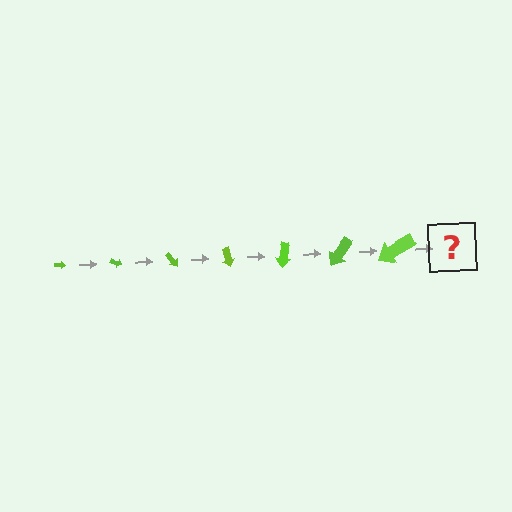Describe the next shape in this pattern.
It should be an arrow, larger than the previous one and rotated 175 degrees from the start.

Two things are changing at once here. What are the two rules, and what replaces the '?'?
The two rules are that the arrow grows larger each step and it rotates 25 degrees each step. The '?' should be an arrow, larger than the previous one and rotated 175 degrees from the start.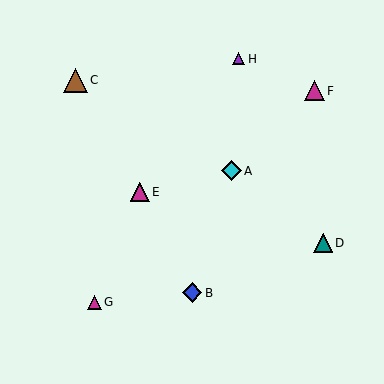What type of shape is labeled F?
Shape F is a magenta triangle.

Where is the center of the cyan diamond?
The center of the cyan diamond is at (231, 171).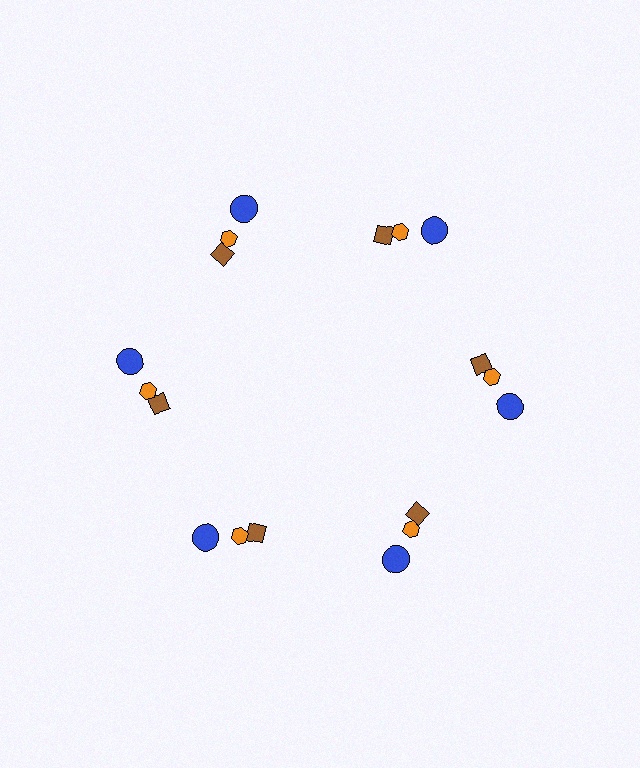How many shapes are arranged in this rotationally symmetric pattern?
There are 18 shapes, arranged in 6 groups of 3.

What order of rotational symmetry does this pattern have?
This pattern has 6-fold rotational symmetry.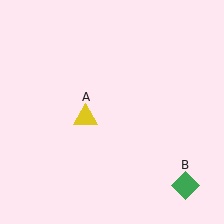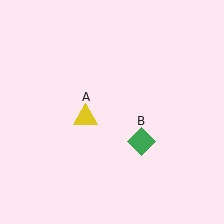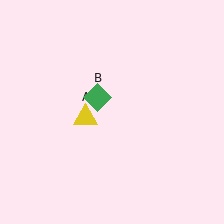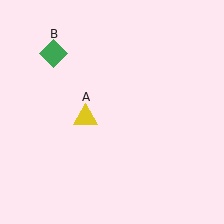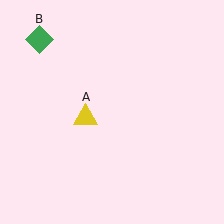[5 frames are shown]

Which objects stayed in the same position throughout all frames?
Yellow triangle (object A) remained stationary.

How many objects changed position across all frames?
1 object changed position: green diamond (object B).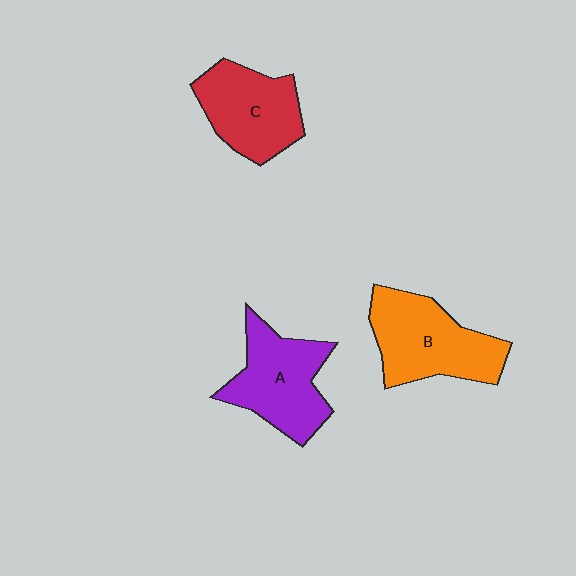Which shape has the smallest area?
Shape C (red).